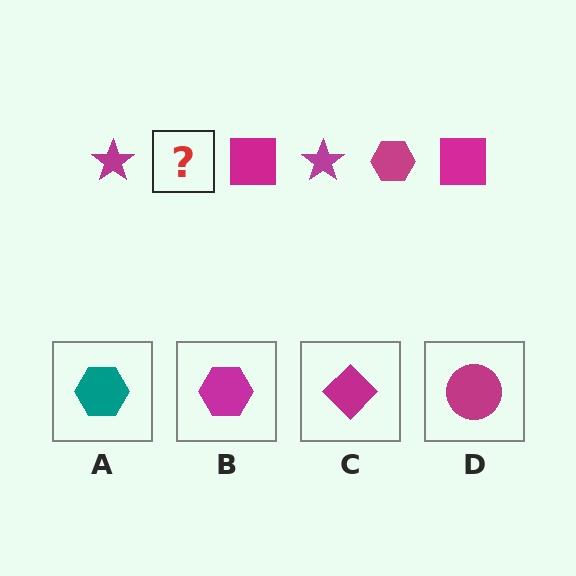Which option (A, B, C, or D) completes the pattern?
B.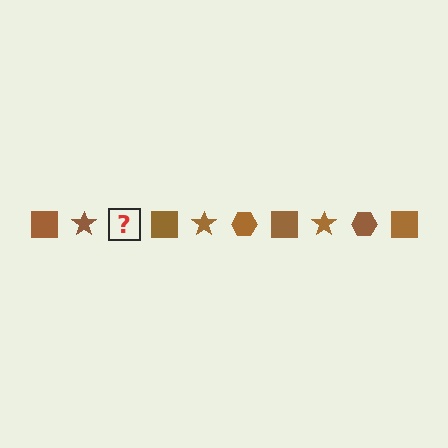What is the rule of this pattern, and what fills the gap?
The rule is that the pattern cycles through square, star, hexagon shapes in brown. The gap should be filled with a brown hexagon.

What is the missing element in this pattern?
The missing element is a brown hexagon.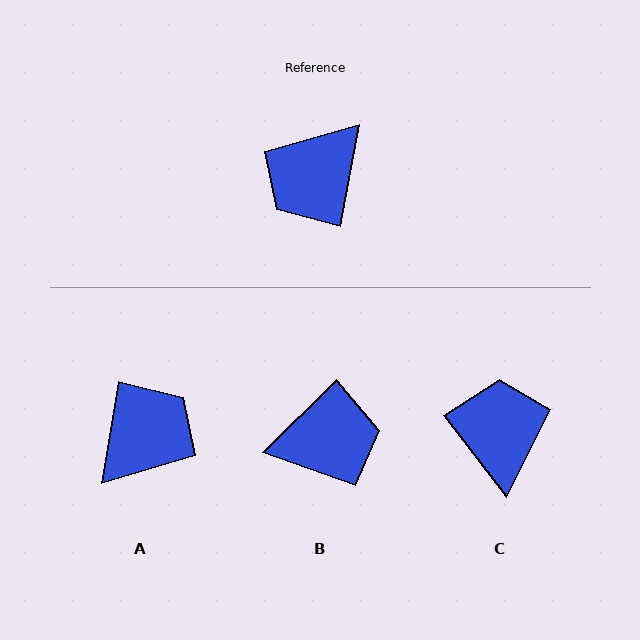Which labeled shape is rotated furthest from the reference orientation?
A, about 179 degrees away.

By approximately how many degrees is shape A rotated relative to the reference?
Approximately 179 degrees clockwise.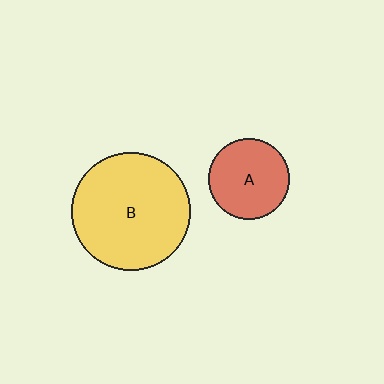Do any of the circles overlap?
No, none of the circles overlap.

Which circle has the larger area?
Circle B (yellow).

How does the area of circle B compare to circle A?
Approximately 2.1 times.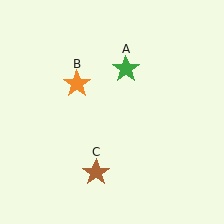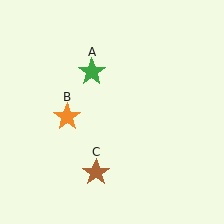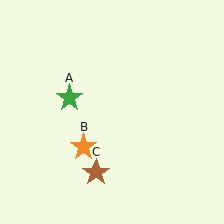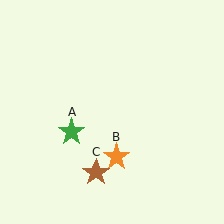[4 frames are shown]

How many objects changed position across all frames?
2 objects changed position: green star (object A), orange star (object B).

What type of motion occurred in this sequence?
The green star (object A), orange star (object B) rotated counterclockwise around the center of the scene.